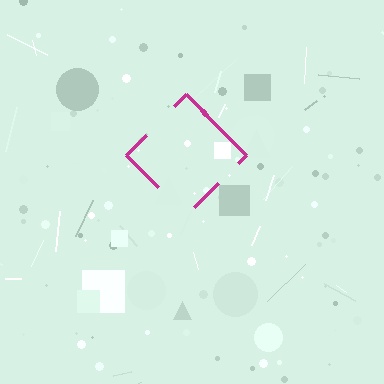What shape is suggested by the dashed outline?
The dashed outline suggests a diamond.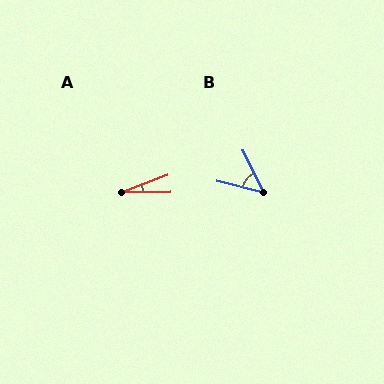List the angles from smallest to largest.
A (20°), B (50°).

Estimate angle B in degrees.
Approximately 50 degrees.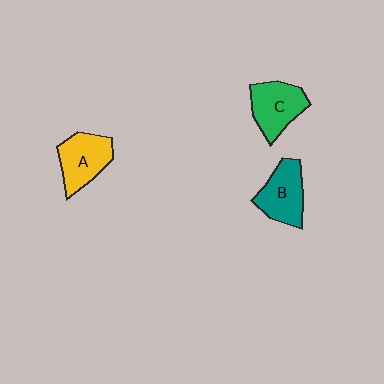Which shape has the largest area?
Shape A (yellow).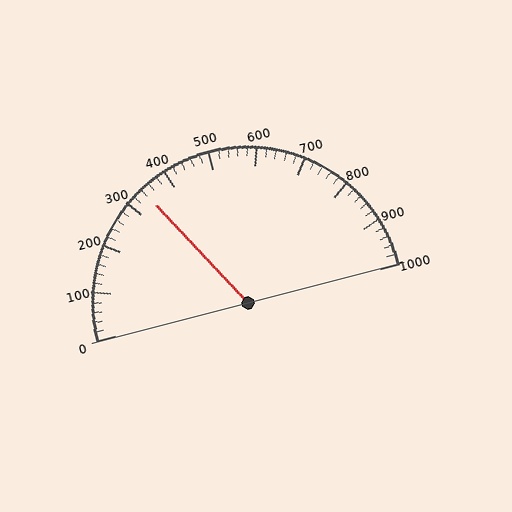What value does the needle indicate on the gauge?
The needle indicates approximately 340.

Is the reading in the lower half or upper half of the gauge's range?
The reading is in the lower half of the range (0 to 1000).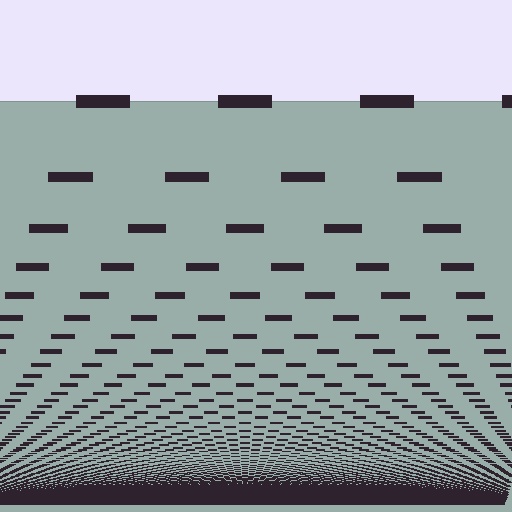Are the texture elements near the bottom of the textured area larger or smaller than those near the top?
Smaller. The gradient is inverted — elements near the bottom are smaller and denser.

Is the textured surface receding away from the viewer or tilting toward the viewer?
The surface appears to tilt toward the viewer. Texture elements get larger and sparser toward the top.